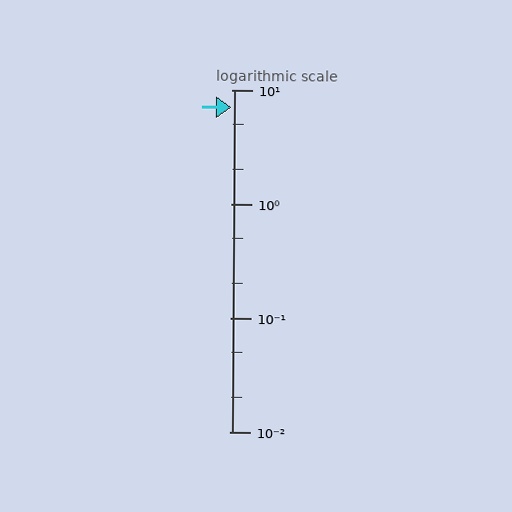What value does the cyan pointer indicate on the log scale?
The pointer indicates approximately 7.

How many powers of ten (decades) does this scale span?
The scale spans 3 decades, from 0.01 to 10.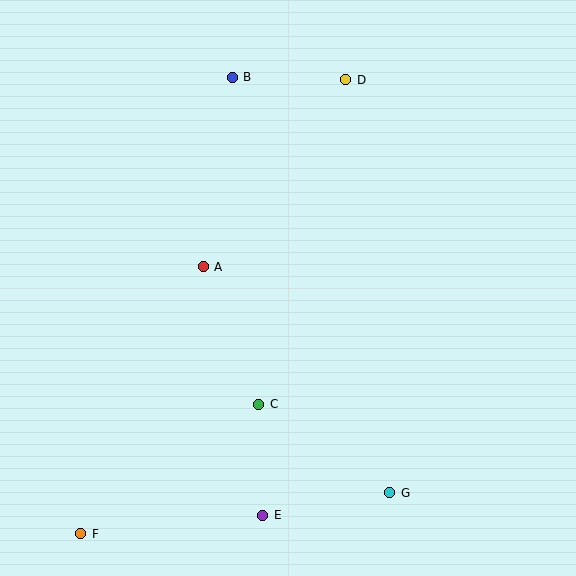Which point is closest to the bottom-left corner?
Point F is closest to the bottom-left corner.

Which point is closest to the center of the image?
Point A at (203, 267) is closest to the center.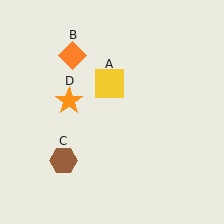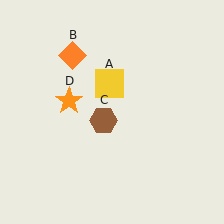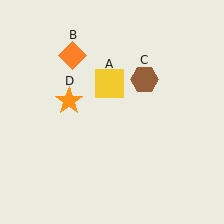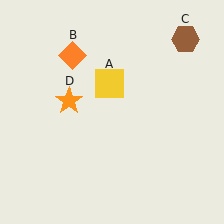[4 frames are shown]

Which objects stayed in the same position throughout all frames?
Yellow square (object A) and orange diamond (object B) and orange star (object D) remained stationary.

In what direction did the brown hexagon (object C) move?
The brown hexagon (object C) moved up and to the right.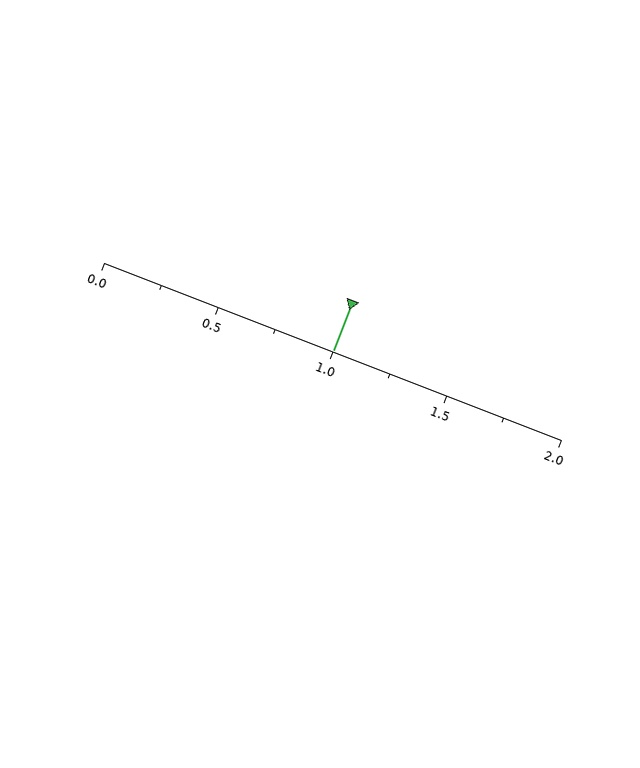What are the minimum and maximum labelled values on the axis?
The axis runs from 0.0 to 2.0.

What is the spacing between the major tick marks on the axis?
The major ticks are spaced 0.5 apart.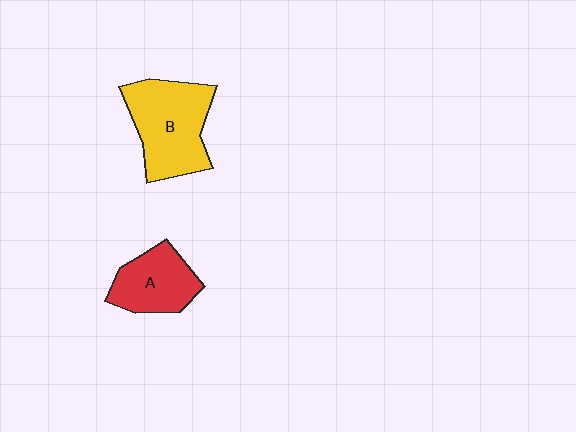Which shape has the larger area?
Shape B (yellow).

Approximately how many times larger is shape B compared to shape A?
Approximately 1.5 times.